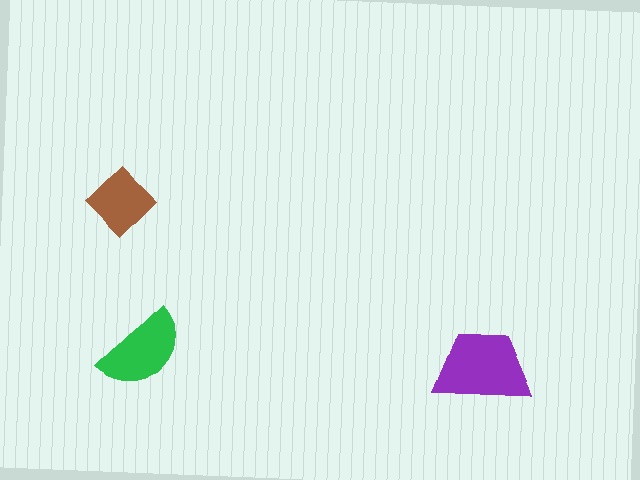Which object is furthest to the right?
The purple trapezoid is rightmost.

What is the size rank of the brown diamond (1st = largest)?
3rd.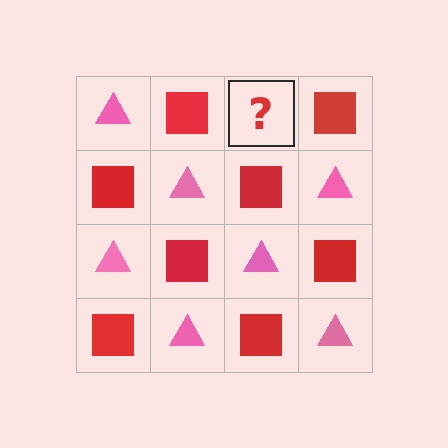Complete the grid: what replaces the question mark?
The question mark should be replaced with a pink triangle.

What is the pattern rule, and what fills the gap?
The rule is that it alternates pink triangle and red square in a checkerboard pattern. The gap should be filled with a pink triangle.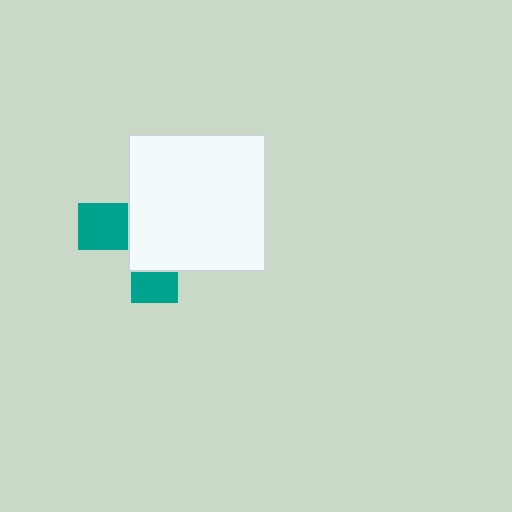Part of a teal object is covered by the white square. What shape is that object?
It is a cross.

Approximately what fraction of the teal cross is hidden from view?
Roughly 69% of the teal cross is hidden behind the white square.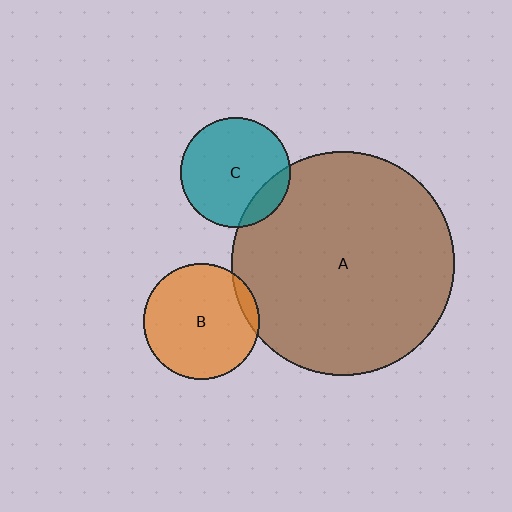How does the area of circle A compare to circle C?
Approximately 4.1 times.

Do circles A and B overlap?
Yes.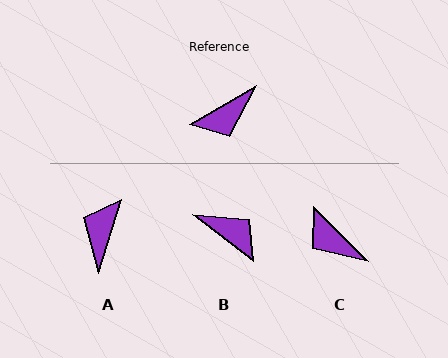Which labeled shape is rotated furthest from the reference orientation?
A, about 138 degrees away.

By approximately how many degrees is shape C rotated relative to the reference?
Approximately 75 degrees clockwise.